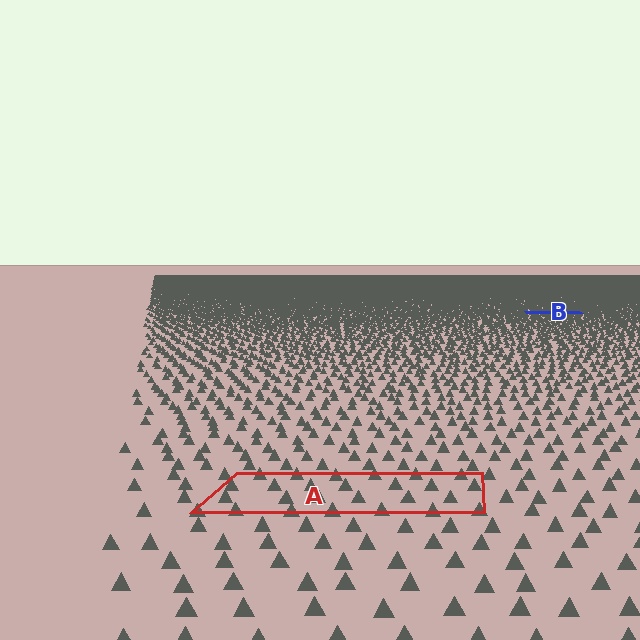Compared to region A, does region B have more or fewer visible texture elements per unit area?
Region B has more texture elements per unit area — they are packed more densely because it is farther away.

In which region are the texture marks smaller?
The texture marks are smaller in region B, because it is farther away.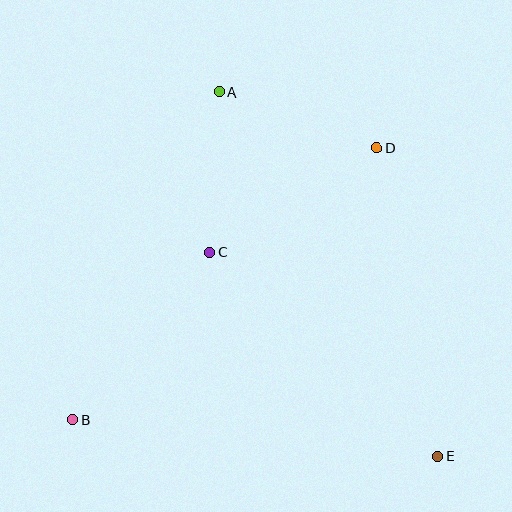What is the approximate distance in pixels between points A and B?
The distance between A and B is approximately 359 pixels.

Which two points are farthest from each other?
Points A and E are farthest from each other.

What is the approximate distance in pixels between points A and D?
The distance between A and D is approximately 167 pixels.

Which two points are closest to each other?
Points A and C are closest to each other.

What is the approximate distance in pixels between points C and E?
The distance between C and E is approximately 306 pixels.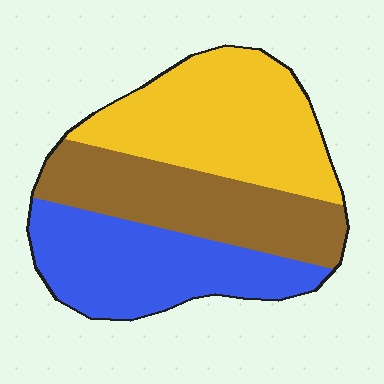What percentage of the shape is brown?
Brown takes up about one third (1/3) of the shape.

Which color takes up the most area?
Yellow, at roughly 35%.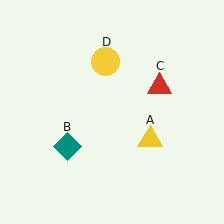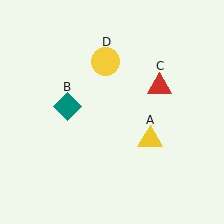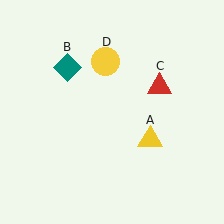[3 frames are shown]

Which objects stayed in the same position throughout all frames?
Yellow triangle (object A) and red triangle (object C) and yellow circle (object D) remained stationary.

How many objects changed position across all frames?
1 object changed position: teal diamond (object B).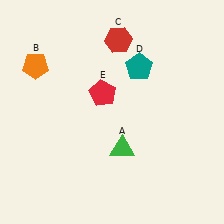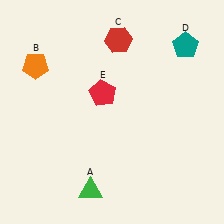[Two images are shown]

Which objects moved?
The objects that moved are: the green triangle (A), the teal pentagon (D).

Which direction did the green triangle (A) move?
The green triangle (A) moved down.